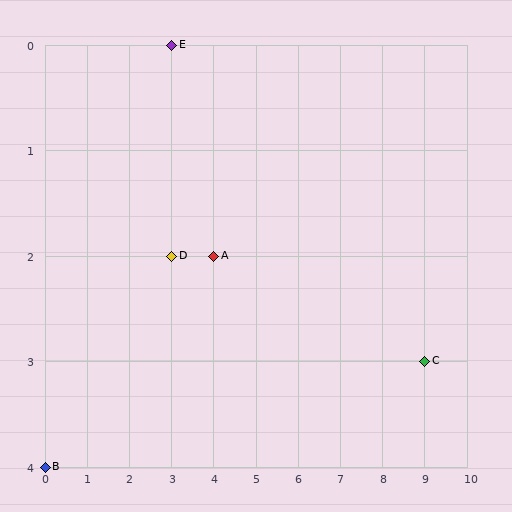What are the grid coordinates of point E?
Point E is at grid coordinates (3, 0).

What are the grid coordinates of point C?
Point C is at grid coordinates (9, 3).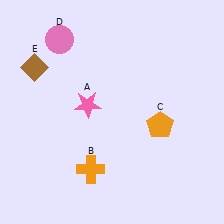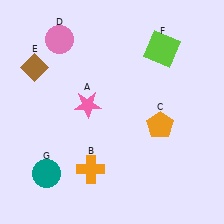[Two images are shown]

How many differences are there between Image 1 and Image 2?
There are 2 differences between the two images.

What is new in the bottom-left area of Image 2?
A teal circle (G) was added in the bottom-left area of Image 2.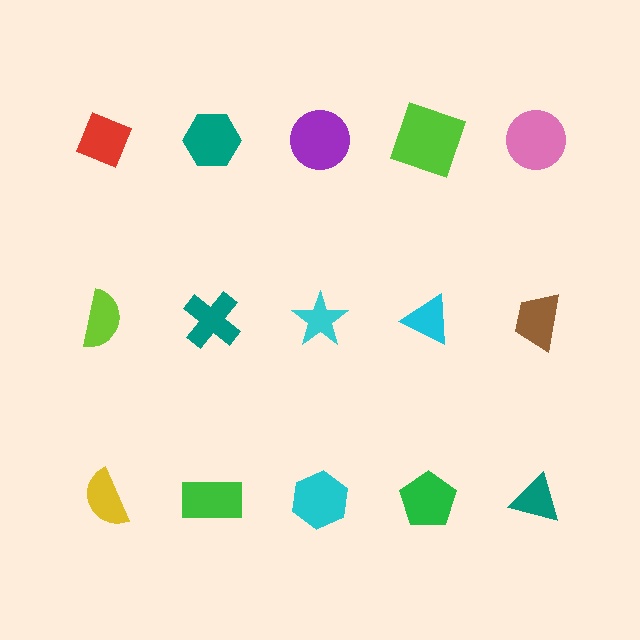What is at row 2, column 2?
A teal cross.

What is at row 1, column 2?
A teal hexagon.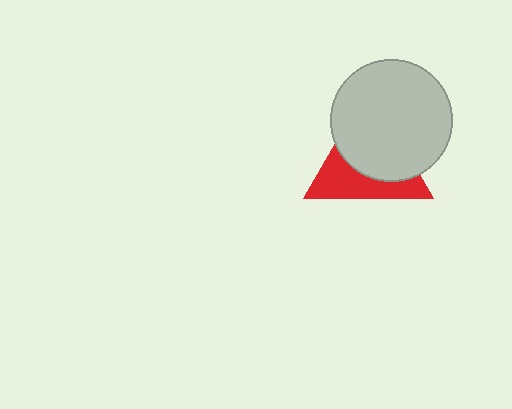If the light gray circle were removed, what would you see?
You would see the complete red triangle.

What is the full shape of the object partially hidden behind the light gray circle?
The partially hidden object is a red triangle.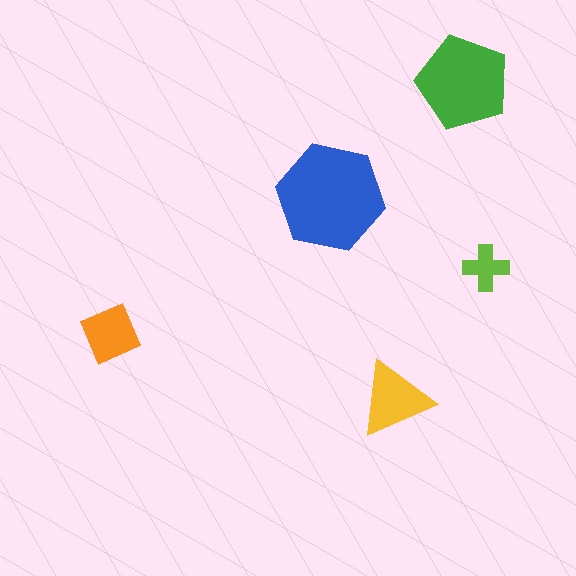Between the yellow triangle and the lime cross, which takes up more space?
The yellow triangle.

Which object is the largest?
The blue hexagon.